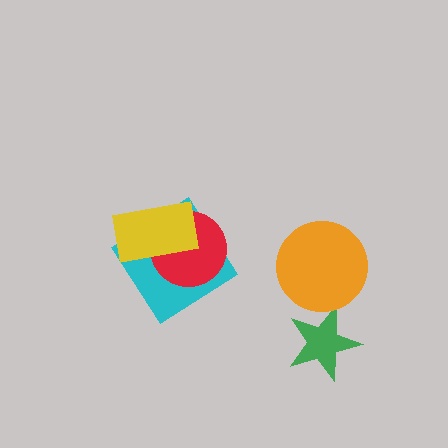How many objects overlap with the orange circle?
0 objects overlap with the orange circle.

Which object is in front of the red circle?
The yellow rectangle is in front of the red circle.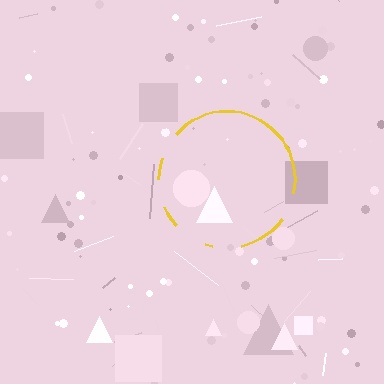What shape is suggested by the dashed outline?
The dashed outline suggests a circle.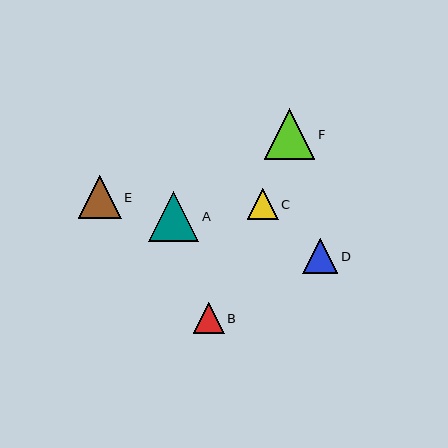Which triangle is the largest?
Triangle F is the largest with a size of approximately 51 pixels.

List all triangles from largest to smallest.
From largest to smallest: F, A, E, D, B, C.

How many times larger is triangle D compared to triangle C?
Triangle D is approximately 1.2 times the size of triangle C.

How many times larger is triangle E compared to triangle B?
Triangle E is approximately 1.4 times the size of triangle B.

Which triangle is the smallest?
Triangle C is the smallest with a size of approximately 31 pixels.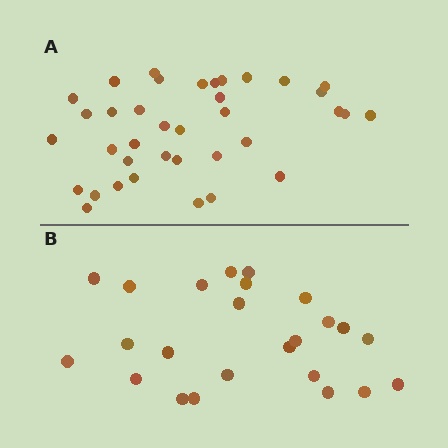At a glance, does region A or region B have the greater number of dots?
Region A (the top region) has more dots.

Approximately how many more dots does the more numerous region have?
Region A has approximately 15 more dots than region B.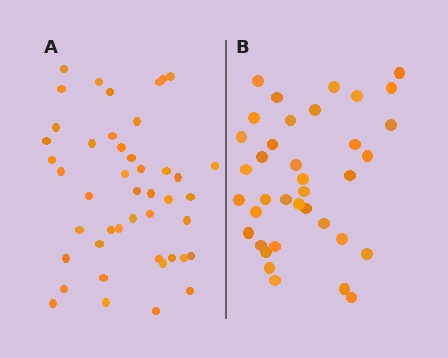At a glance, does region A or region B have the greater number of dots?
Region A (the left region) has more dots.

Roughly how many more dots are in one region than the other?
Region A has roughly 8 or so more dots than region B.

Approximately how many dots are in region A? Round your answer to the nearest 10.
About 40 dots. (The exact count is 45, which rounds to 40.)